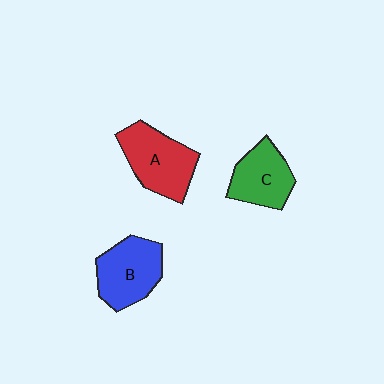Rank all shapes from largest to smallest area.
From largest to smallest: A (red), B (blue), C (green).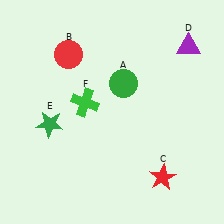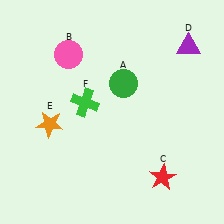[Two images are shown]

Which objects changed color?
B changed from red to pink. E changed from green to orange.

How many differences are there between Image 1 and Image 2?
There are 2 differences between the two images.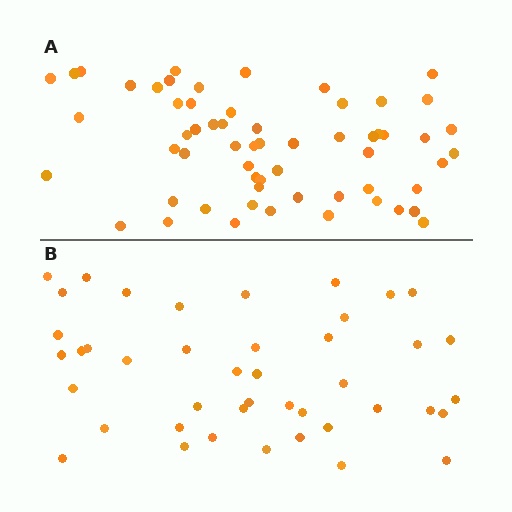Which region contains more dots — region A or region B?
Region A (the top region) has more dots.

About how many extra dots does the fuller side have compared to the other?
Region A has approximately 15 more dots than region B.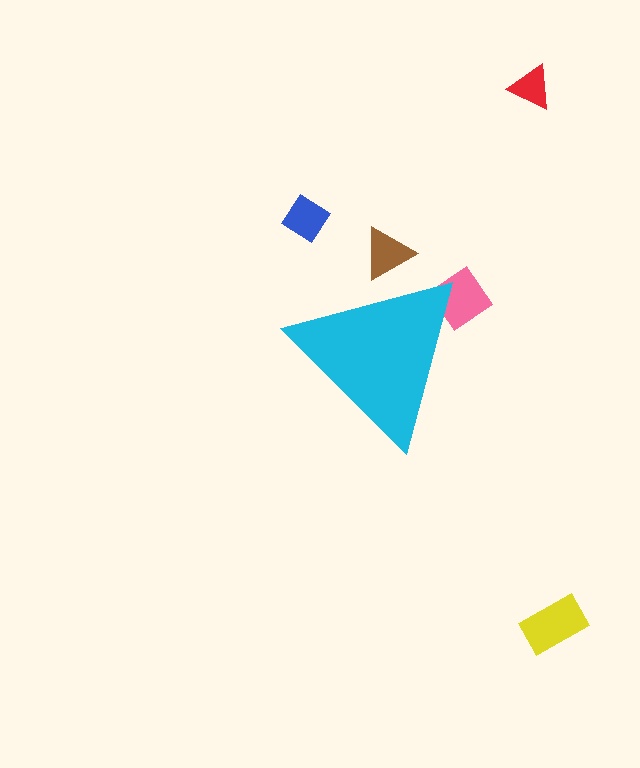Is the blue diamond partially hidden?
No, the blue diamond is fully visible.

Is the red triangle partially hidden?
No, the red triangle is fully visible.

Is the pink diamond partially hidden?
Yes, the pink diamond is partially hidden behind the cyan triangle.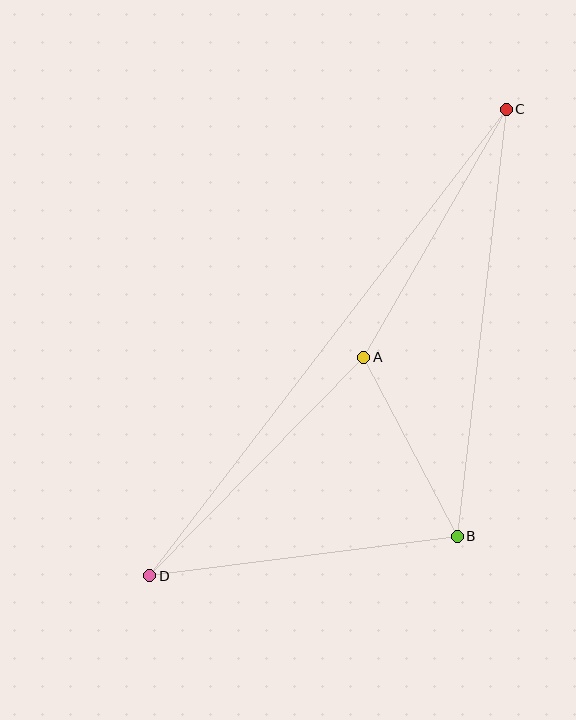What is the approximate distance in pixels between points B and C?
The distance between B and C is approximately 430 pixels.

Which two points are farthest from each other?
Points C and D are farthest from each other.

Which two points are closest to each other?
Points A and B are closest to each other.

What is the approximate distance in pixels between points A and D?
The distance between A and D is approximately 306 pixels.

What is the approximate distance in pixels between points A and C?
The distance between A and C is approximately 286 pixels.